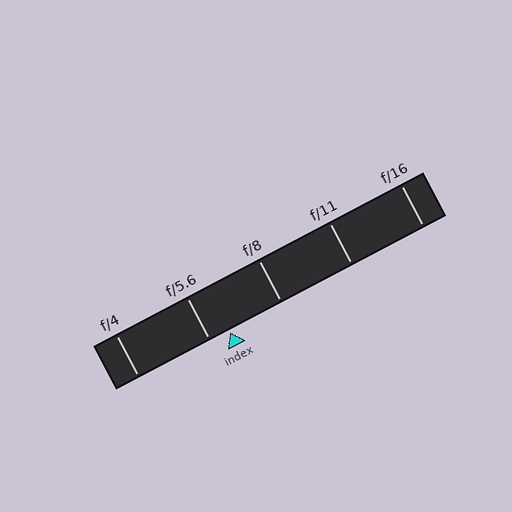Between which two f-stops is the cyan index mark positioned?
The index mark is between f/5.6 and f/8.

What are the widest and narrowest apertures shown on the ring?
The widest aperture shown is f/4 and the narrowest is f/16.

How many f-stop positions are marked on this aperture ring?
There are 5 f-stop positions marked.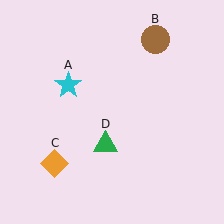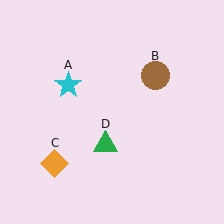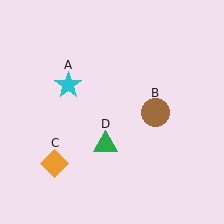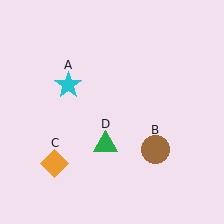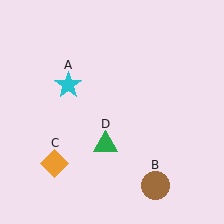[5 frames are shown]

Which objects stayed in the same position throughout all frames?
Cyan star (object A) and orange diamond (object C) and green triangle (object D) remained stationary.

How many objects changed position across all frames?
1 object changed position: brown circle (object B).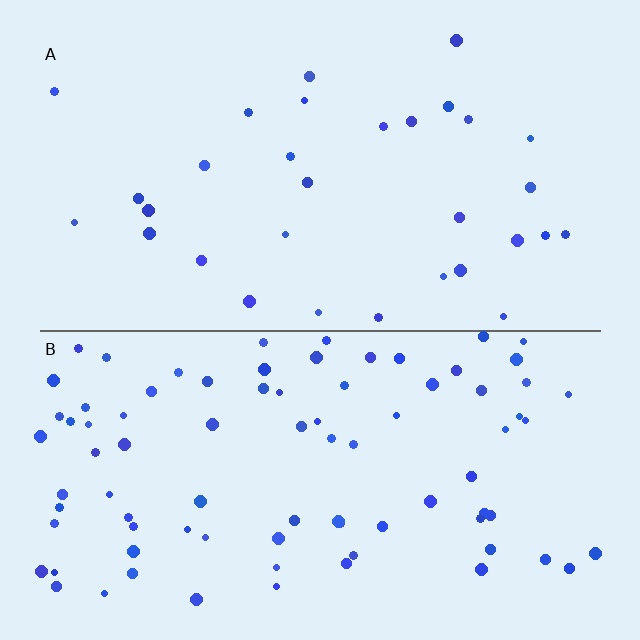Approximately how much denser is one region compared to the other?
Approximately 2.7× — region B over region A.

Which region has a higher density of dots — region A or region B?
B (the bottom).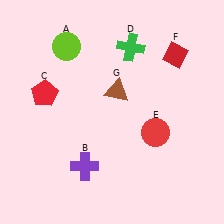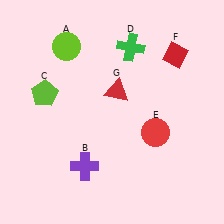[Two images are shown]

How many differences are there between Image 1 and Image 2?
There are 2 differences between the two images.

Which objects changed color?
C changed from red to lime. G changed from brown to red.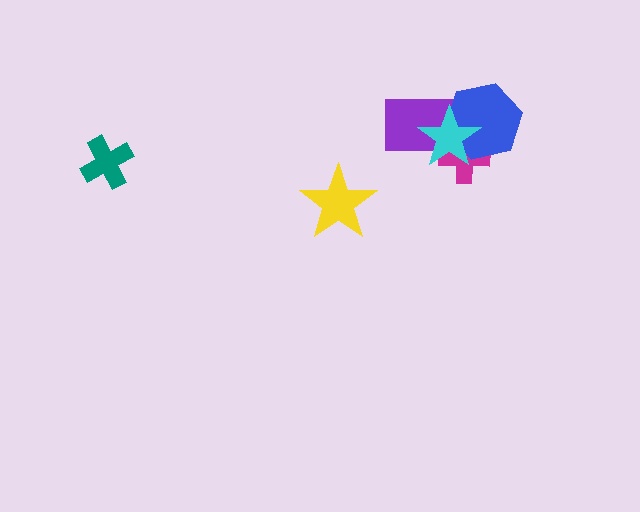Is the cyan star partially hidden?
No, no other shape covers it.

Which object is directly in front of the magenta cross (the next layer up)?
The purple rectangle is directly in front of the magenta cross.